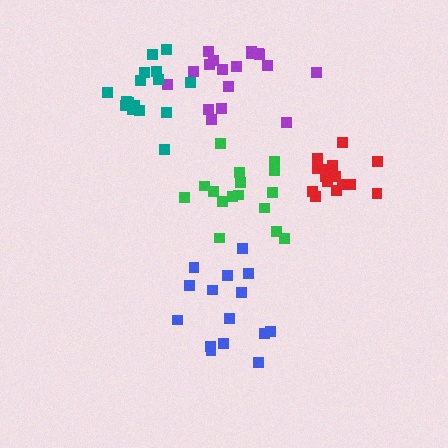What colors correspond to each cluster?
The clusters are colored: blue, red, purple, teal, green.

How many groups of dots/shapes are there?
There are 5 groups.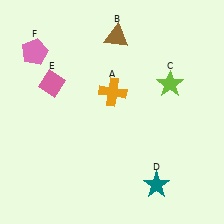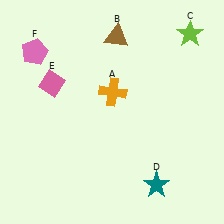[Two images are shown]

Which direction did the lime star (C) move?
The lime star (C) moved up.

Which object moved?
The lime star (C) moved up.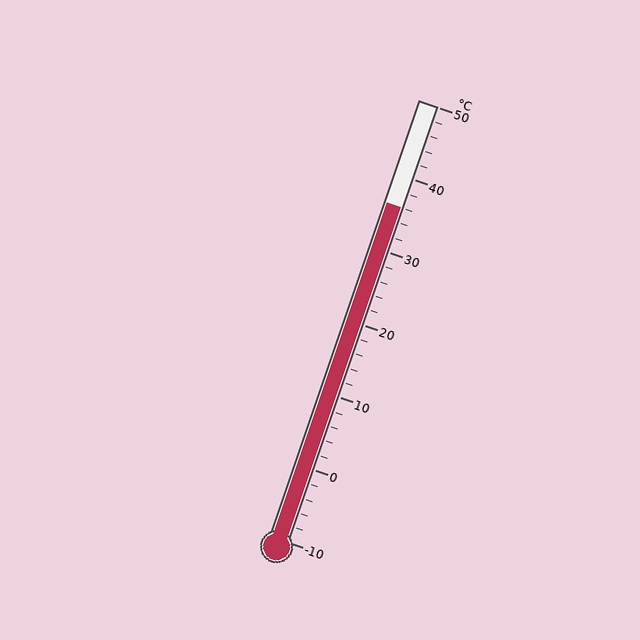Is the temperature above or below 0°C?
The temperature is above 0°C.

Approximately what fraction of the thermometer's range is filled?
The thermometer is filled to approximately 75% of its range.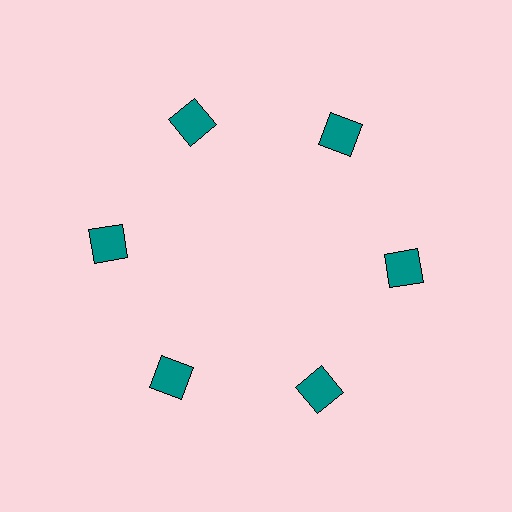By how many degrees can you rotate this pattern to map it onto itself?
The pattern maps onto itself every 60 degrees of rotation.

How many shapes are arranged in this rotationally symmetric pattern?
There are 6 shapes, arranged in 6 groups of 1.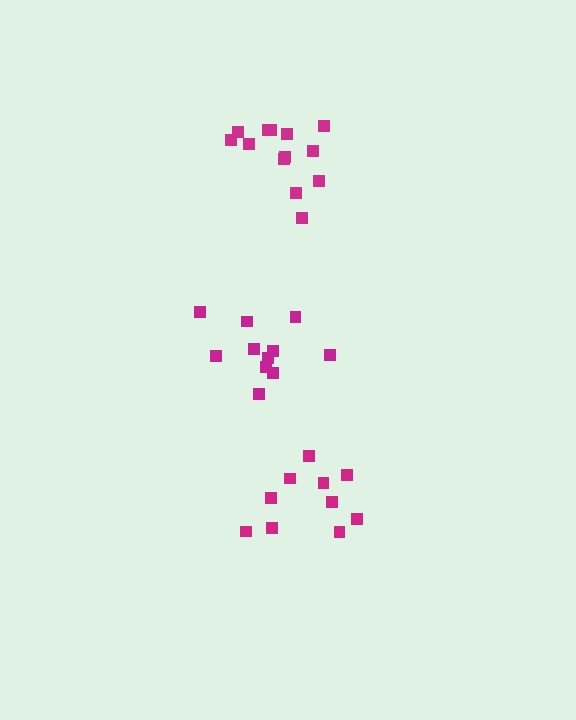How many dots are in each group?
Group 1: 13 dots, Group 2: 10 dots, Group 3: 11 dots (34 total).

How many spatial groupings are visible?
There are 3 spatial groupings.